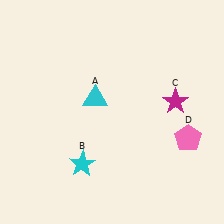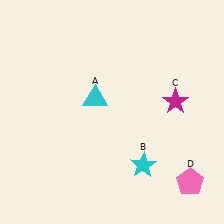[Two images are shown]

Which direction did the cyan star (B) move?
The cyan star (B) moved right.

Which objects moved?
The objects that moved are: the cyan star (B), the pink pentagon (D).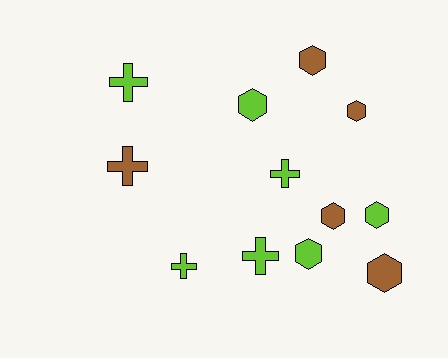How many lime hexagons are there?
There are 3 lime hexagons.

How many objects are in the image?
There are 12 objects.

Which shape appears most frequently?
Hexagon, with 7 objects.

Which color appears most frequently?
Lime, with 7 objects.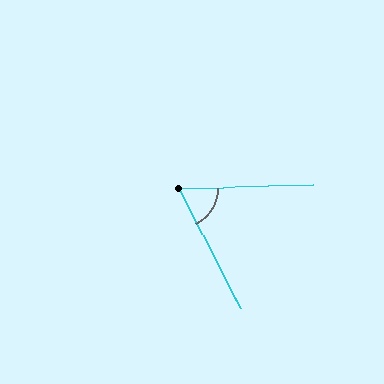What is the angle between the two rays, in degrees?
Approximately 64 degrees.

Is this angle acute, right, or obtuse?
It is acute.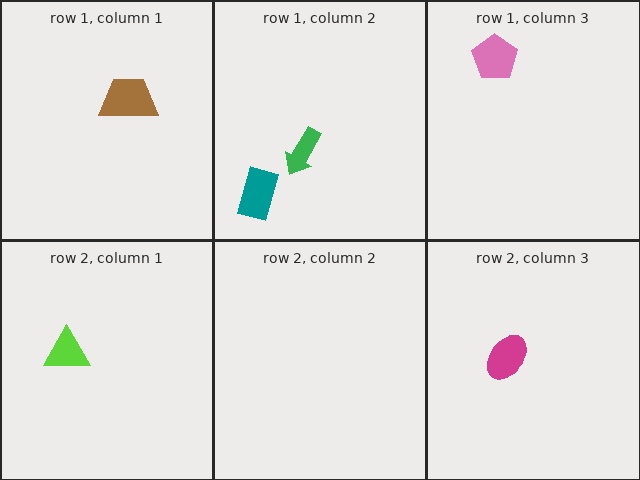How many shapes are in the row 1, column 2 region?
2.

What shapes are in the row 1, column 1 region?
The brown trapezoid.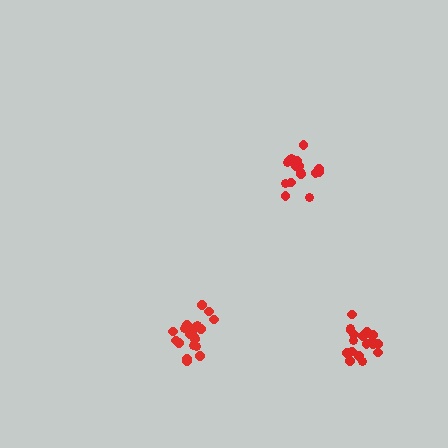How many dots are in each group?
Group 1: 20 dots, Group 2: 19 dots, Group 3: 16 dots (55 total).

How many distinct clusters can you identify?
There are 3 distinct clusters.